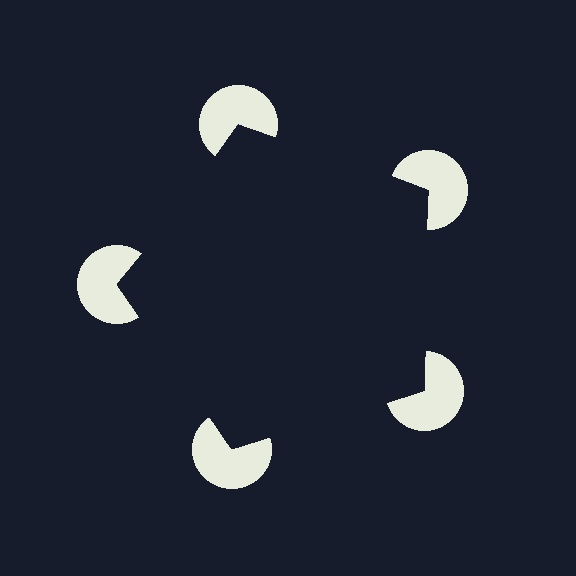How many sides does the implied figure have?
5 sides.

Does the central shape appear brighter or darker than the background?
It typically appears slightly darker than the background, even though no actual brightness change is drawn.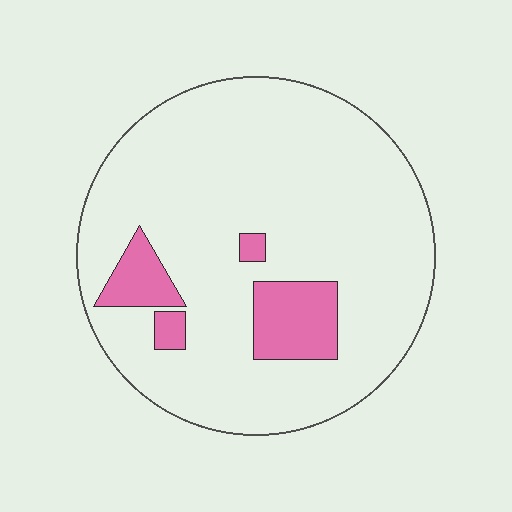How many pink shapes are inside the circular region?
4.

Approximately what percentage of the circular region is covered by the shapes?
Approximately 10%.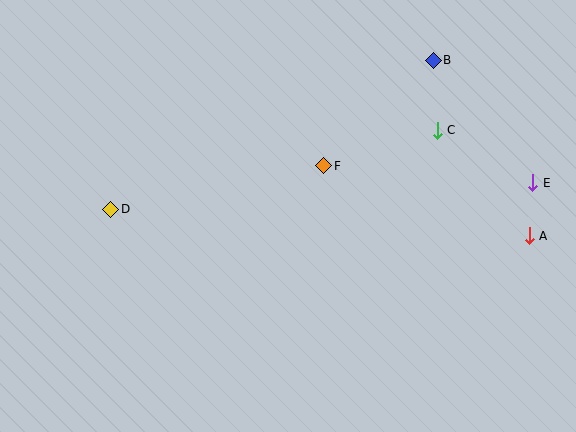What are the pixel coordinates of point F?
Point F is at (324, 166).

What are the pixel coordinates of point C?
Point C is at (437, 130).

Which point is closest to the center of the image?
Point F at (324, 166) is closest to the center.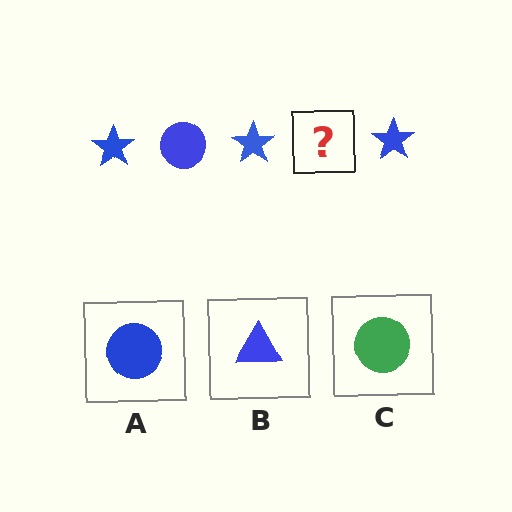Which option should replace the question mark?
Option A.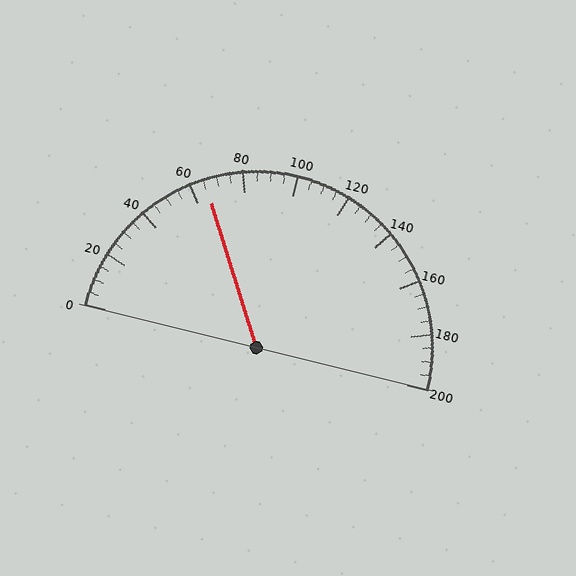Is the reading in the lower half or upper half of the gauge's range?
The reading is in the lower half of the range (0 to 200).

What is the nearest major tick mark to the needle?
The nearest major tick mark is 60.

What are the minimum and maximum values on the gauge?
The gauge ranges from 0 to 200.